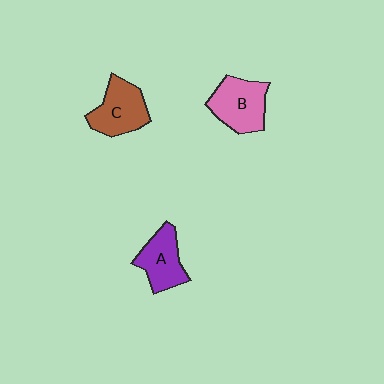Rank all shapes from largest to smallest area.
From largest to smallest: B (pink), C (brown), A (purple).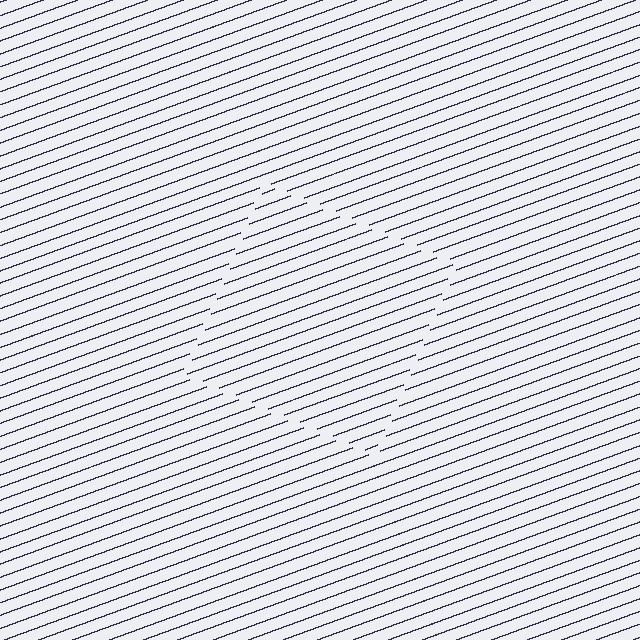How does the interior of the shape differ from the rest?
The interior of the shape contains the same grating, shifted by half a period — the contour is defined by the phase discontinuity where line-ends from the inner and outer gratings abut.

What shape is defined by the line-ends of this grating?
An illusory square. The interior of the shape contains the same grating, shifted by half a period — the contour is defined by the phase discontinuity where line-ends from the inner and outer gratings abut.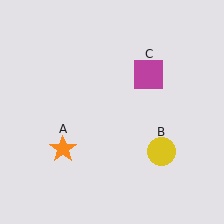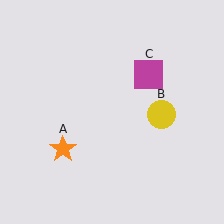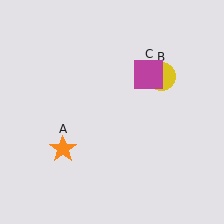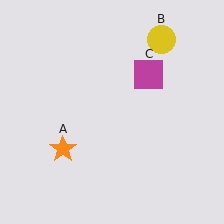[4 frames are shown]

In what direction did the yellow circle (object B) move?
The yellow circle (object B) moved up.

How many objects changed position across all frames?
1 object changed position: yellow circle (object B).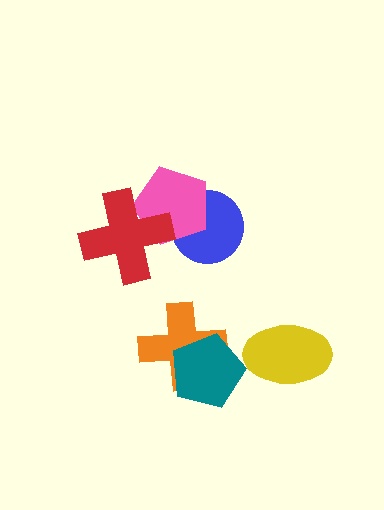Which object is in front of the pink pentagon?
The red cross is in front of the pink pentagon.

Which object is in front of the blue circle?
The pink pentagon is in front of the blue circle.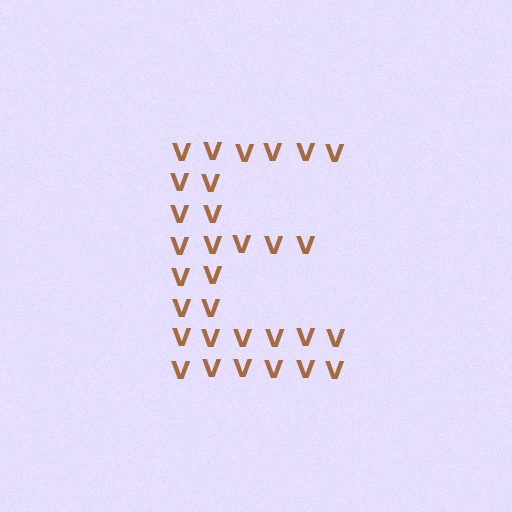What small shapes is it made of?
It is made of small letter V's.